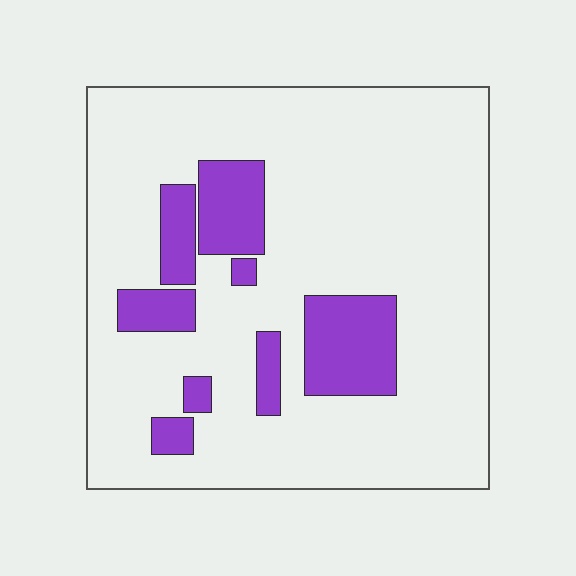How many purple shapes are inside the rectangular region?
8.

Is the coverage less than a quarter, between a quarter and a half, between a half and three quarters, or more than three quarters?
Less than a quarter.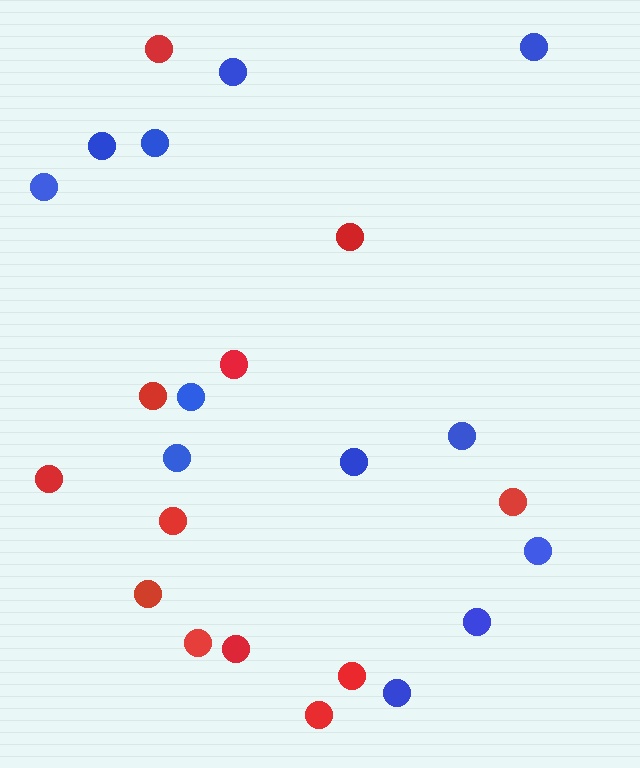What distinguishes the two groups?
There are 2 groups: one group of red circles (12) and one group of blue circles (12).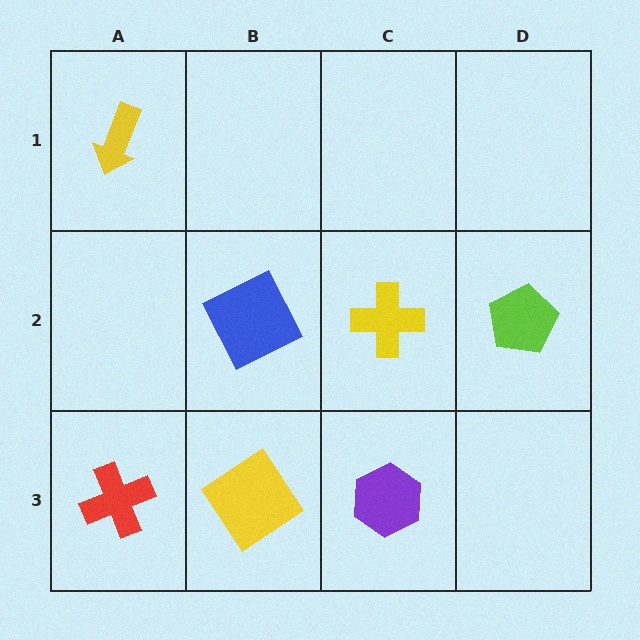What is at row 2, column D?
A lime pentagon.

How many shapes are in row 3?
3 shapes.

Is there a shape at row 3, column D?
No, that cell is empty.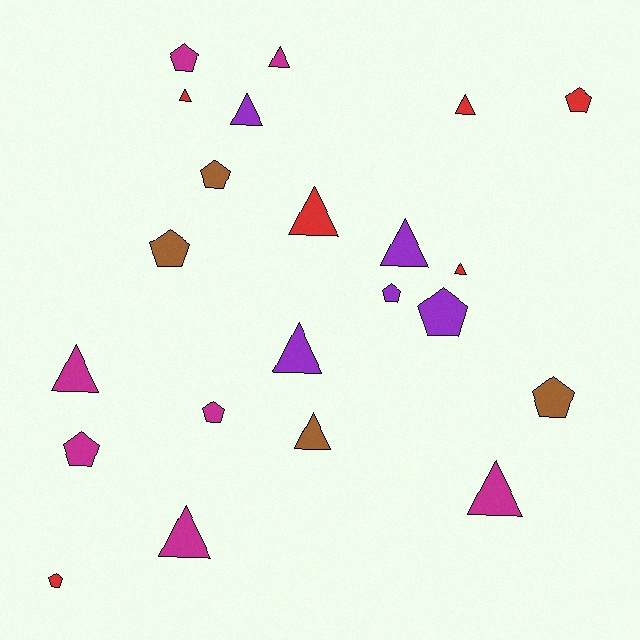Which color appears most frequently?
Magenta, with 7 objects.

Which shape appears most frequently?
Triangle, with 12 objects.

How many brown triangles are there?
There is 1 brown triangle.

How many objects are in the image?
There are 22 objects.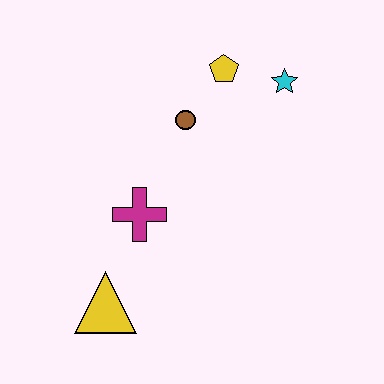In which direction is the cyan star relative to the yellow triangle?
The cyan star is above the yellow triangle.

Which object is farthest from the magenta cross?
The cyan star is farthest from the magenta cross.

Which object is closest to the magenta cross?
The yellow triangle is closest to the magenta cross.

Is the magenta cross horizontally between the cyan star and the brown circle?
No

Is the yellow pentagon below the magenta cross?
No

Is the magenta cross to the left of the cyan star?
Yes